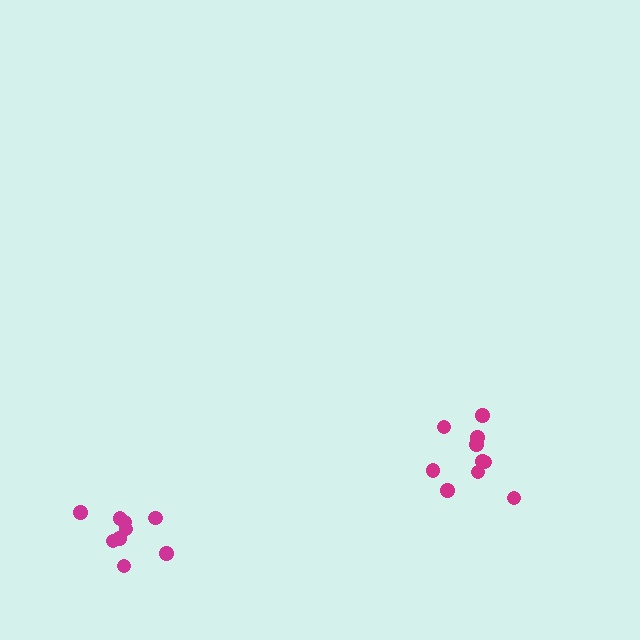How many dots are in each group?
Group 1: 10 dots, Group 2: 9 dots (19 total).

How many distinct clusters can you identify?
There are 2 distinct clusters.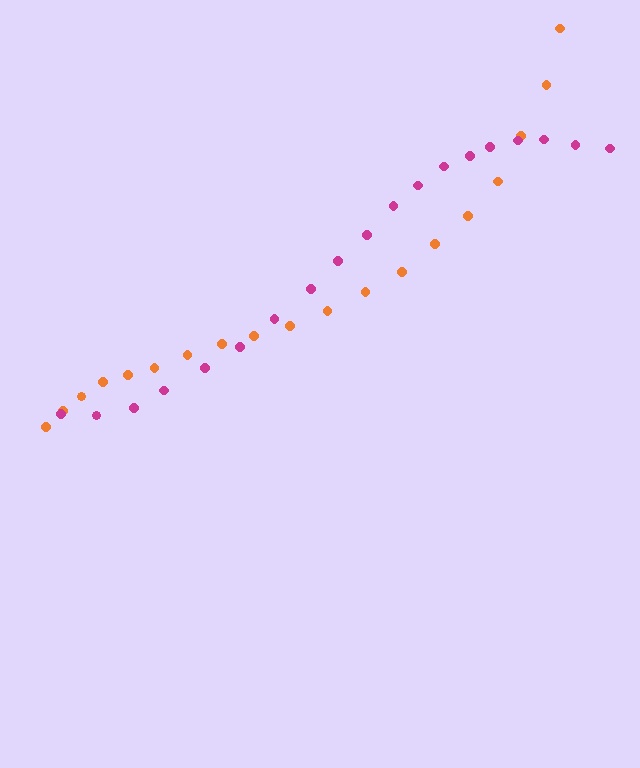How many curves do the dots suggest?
There are 2 distinct paths.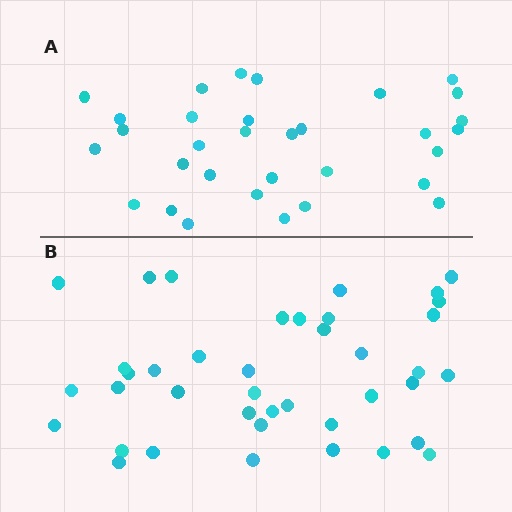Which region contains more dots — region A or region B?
Region B (the bottom region) has more dots.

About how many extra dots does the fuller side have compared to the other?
Region B has roughly 8 or so more dots than region A.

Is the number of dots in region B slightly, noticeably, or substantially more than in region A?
Region B has noticeably more, but not dramatically so. The ratio is roughly 1.2 to 1.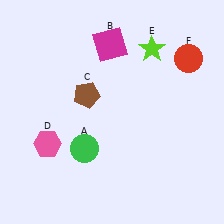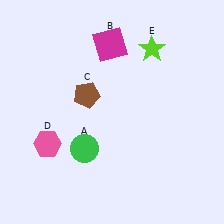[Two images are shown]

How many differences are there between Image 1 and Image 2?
There is 1 difference between the two images.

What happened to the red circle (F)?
The red circle (F) was removed in Image 2. It was in the top-right area of Image 1.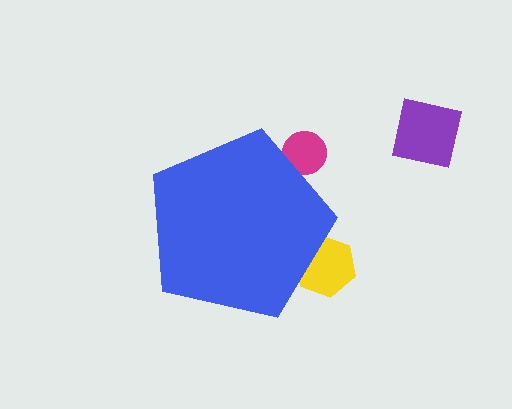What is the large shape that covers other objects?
A blue pentagon.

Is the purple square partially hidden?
No, the purple square is fully visible.